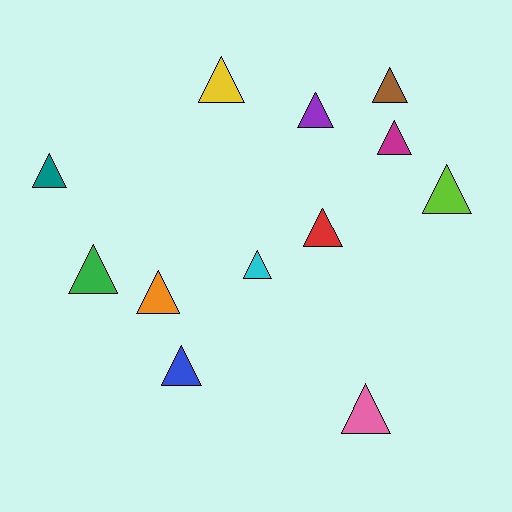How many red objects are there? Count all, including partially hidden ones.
There is 1 red object.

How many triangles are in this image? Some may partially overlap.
There are 12 triangles.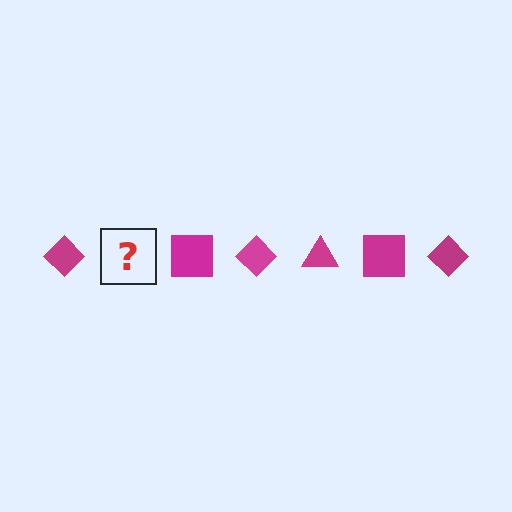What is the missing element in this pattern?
The missing element is a magenta triangle.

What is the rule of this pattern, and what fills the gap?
The rule is that the pattern cycles through diamond, triangle, square shapes in magenta. The gap should be filled with a magenta triangle.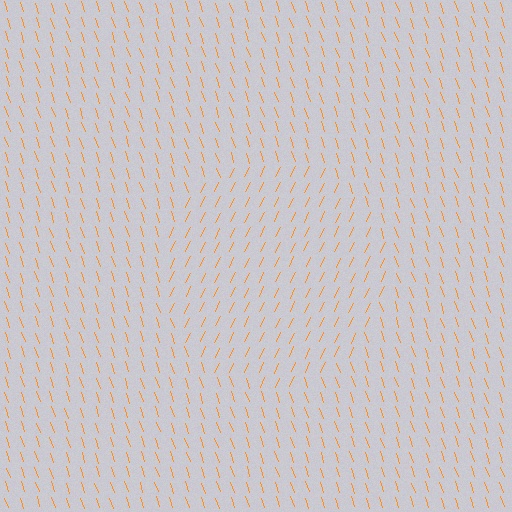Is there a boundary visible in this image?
Yes, there is a texture boundary formed by a change in line orientation.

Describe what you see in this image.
The image is filled with small orange line segments. A circle region in the image has lines oriented differently from the surrounding lines, creating a visible texture boundary.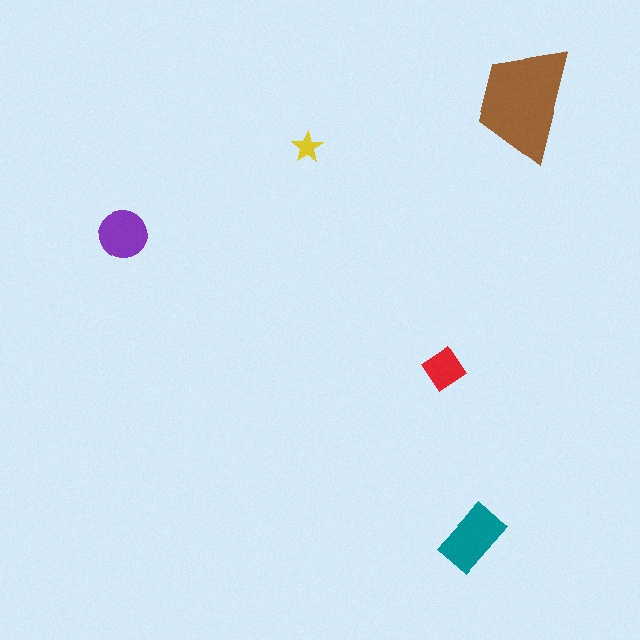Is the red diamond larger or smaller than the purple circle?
Smaller.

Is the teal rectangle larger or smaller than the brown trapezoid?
Smaller.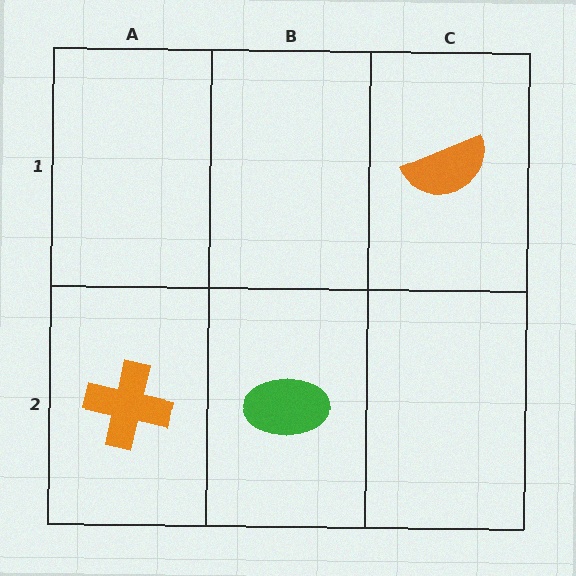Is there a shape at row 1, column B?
No, that cell is empty.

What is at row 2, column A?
An orange cross.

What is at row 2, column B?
A green ellipse.